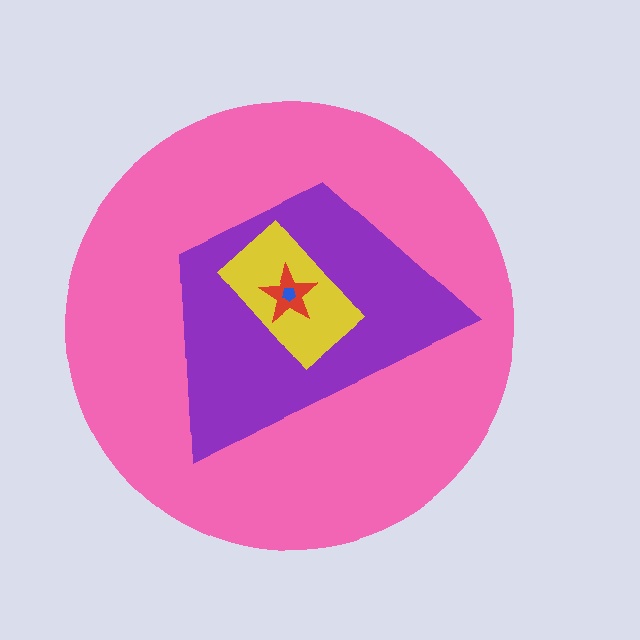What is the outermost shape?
The pink circle.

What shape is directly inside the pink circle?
The purple trapezoid.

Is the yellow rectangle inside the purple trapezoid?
Yes.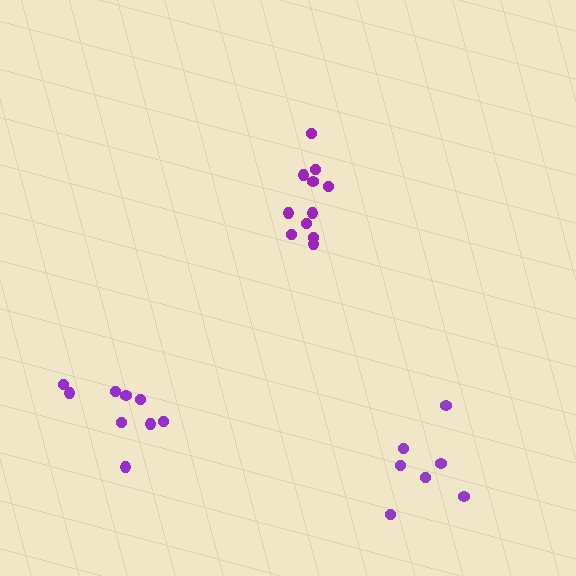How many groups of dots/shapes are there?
There are 3 groups.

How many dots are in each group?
Group 1: 11 dots, Group 2: 7 dots, Group 3: 9 dots (27 total).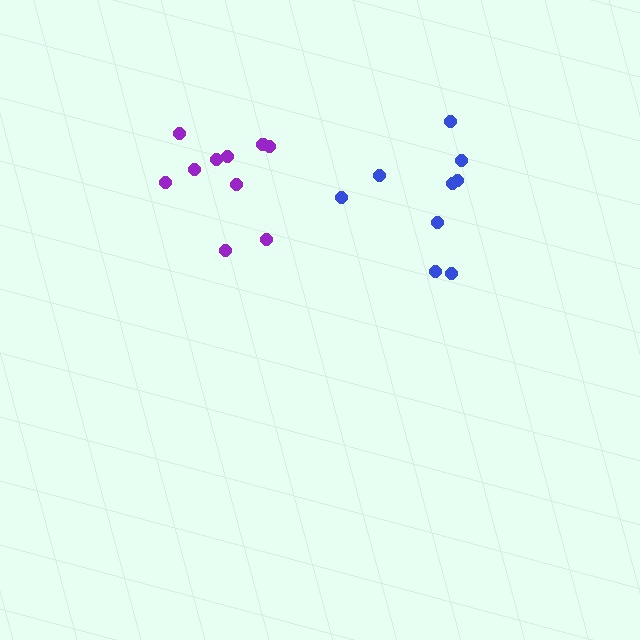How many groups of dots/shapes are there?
There are 2 groups.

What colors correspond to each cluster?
The clusters are colored: blue, purple.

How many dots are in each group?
Group 1: 9 dots, Group 2: 10 dots (19 total).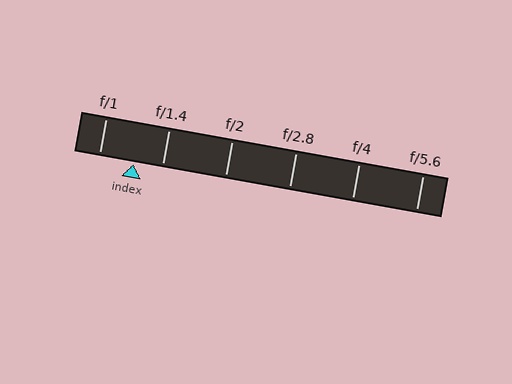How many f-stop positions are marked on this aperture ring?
There are 6 f-stop positions marked.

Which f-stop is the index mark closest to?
The index mark is closest to f/1.4.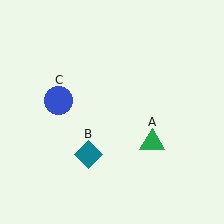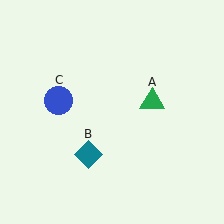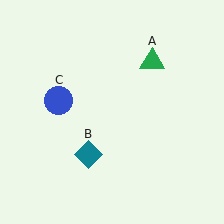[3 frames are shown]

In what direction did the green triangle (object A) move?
The green triangle (object A) moved up.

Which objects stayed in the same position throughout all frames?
Teal diamond (object B) and blue circle (object C) remained stationary.